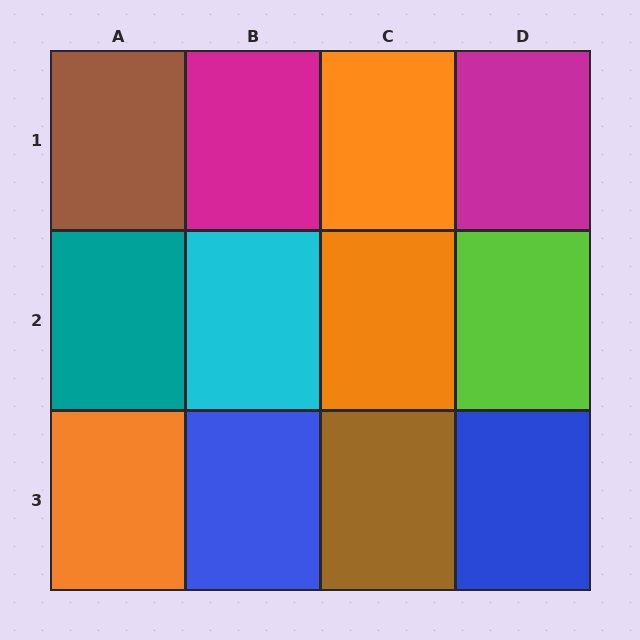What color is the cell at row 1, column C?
Orange.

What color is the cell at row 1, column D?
Magenta.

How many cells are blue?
2 cells are blue.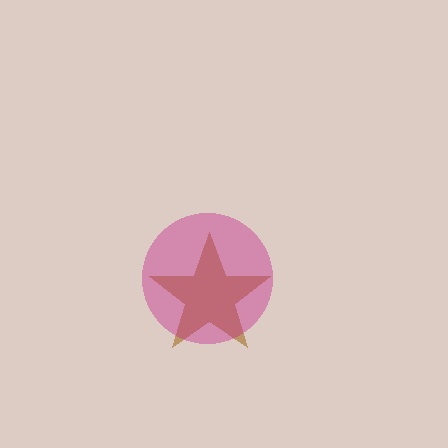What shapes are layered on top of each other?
The layered shapes are: a brown star, a magenta circle.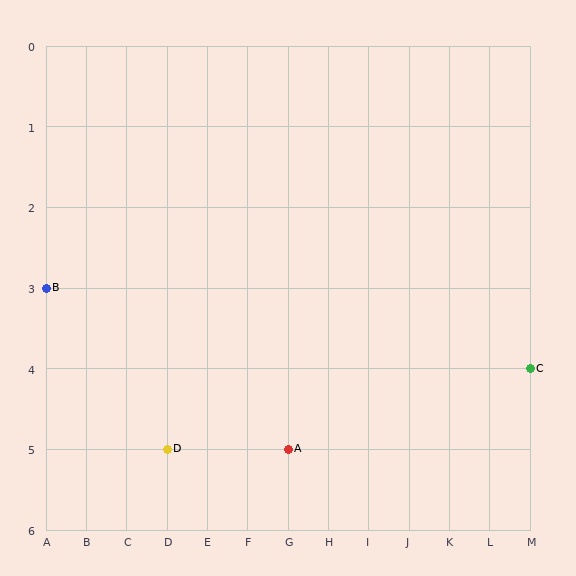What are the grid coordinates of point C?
Point C is at grid coordinates (M, 4).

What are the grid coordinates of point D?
Point D is at grid coordinates (D, 5).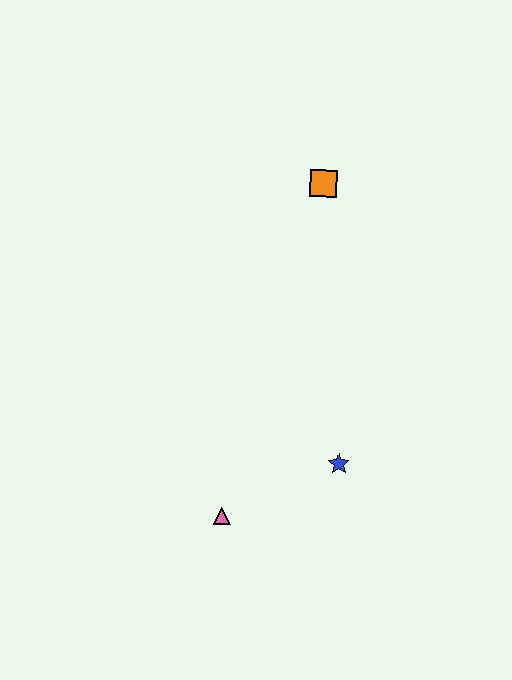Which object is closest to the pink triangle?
The blue star is closest to the pink triangle.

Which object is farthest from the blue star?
The orange square is farthest from the blue star.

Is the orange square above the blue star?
Yes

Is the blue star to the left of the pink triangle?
No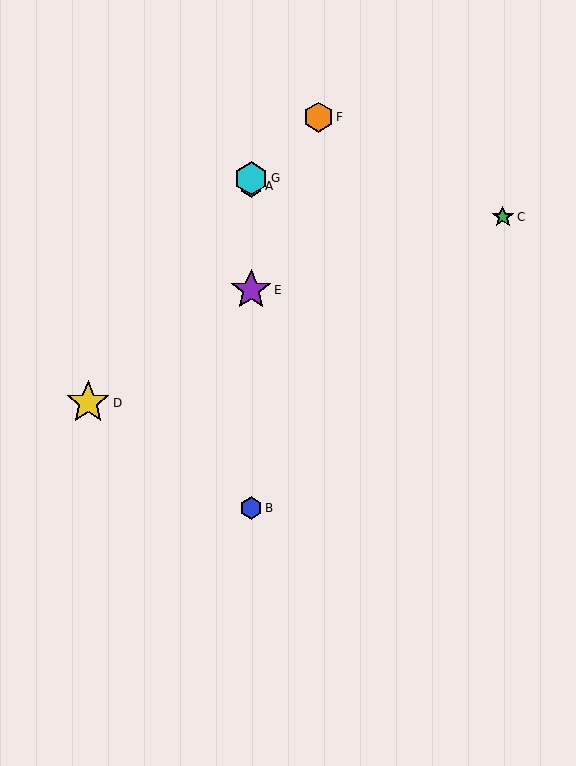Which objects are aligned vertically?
Objects A, B, E, G are aligned vertically.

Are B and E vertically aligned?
Yes, both are at x≈251.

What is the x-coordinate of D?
Object D is at x≈88.